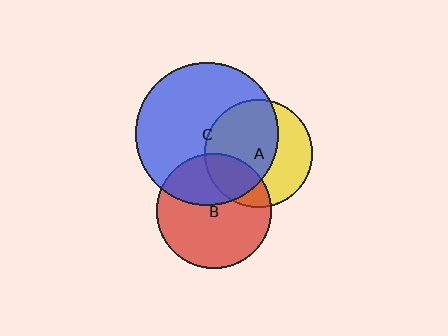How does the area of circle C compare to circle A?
Approximately 1.7 times.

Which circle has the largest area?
Circle C (blue).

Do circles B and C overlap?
Yes.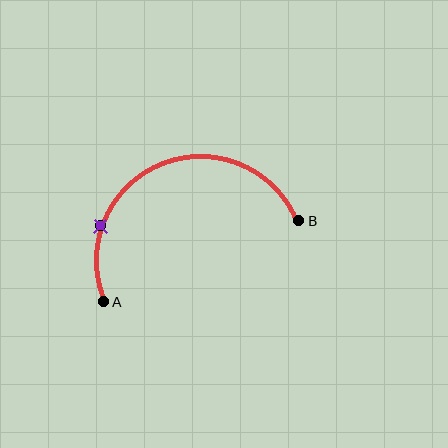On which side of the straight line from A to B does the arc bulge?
The arc bulges above the straight line connecting A and B.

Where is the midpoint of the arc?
The arc midpoint is the point on the curve farthest from the straight line joining A and B. It sits above that line.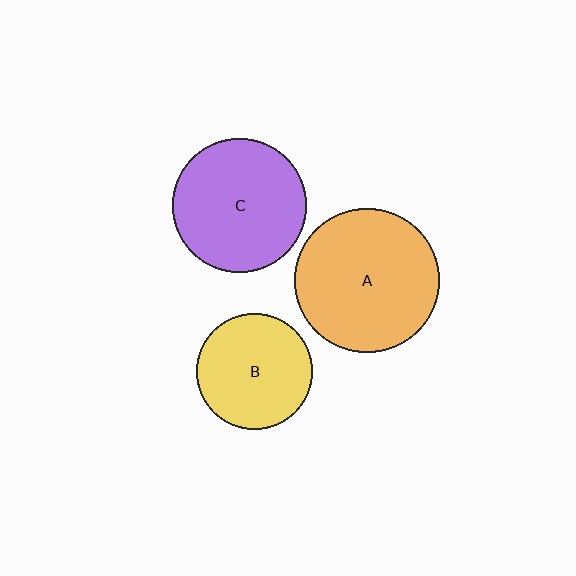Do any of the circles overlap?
No, none of the circles overlap.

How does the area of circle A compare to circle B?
Approximately 1.6 times.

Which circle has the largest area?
Circle A (orange).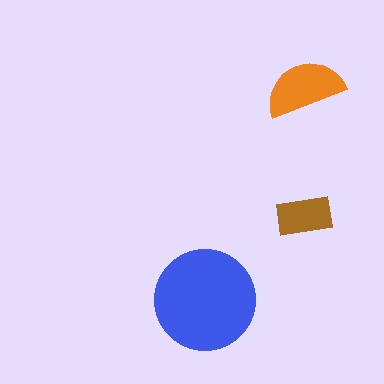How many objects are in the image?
There are 3 objects in the image.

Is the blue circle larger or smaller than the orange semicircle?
Larger.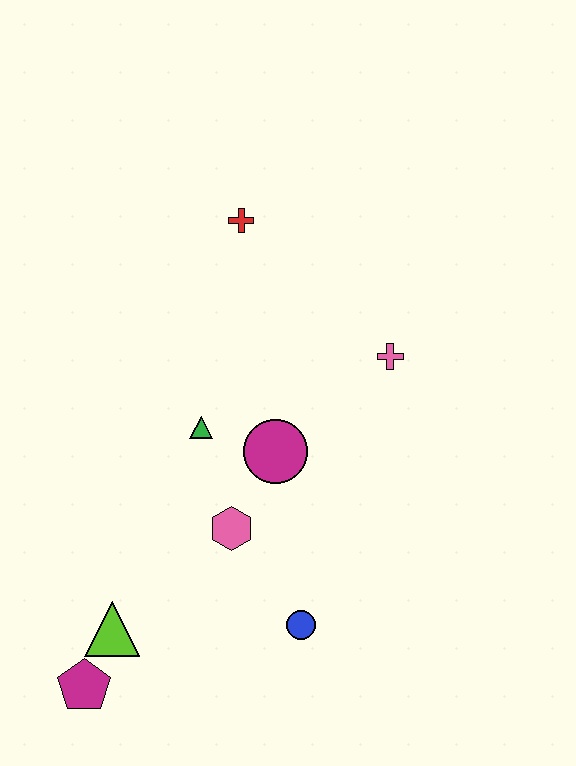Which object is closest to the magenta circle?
The green triangle is closest to the magenta circle.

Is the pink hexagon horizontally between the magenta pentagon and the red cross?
Yes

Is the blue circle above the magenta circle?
No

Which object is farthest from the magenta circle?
The magenta pentagon is farthest from the magenta circle.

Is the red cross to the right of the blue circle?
No